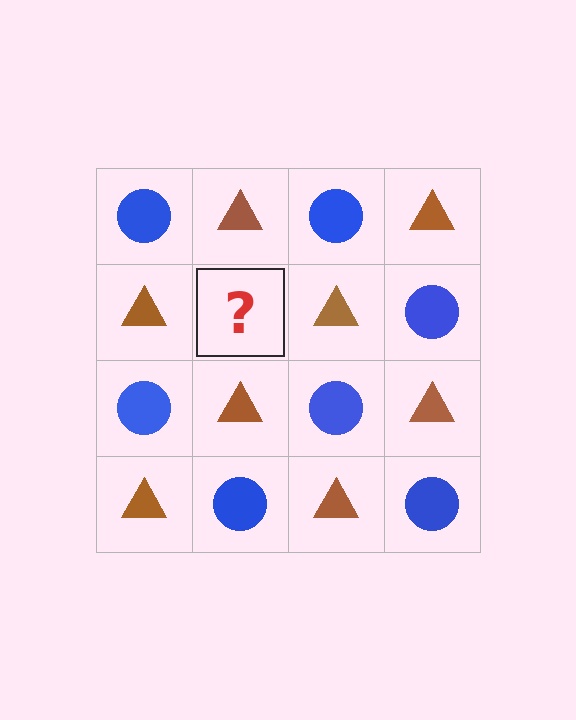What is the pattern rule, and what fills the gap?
The rule is that it alternates blue circle and brown triangle in a checkerboard pattern. The gap should be filled with a blue circle.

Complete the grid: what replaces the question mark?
The question mark should be replaced with a blue circle.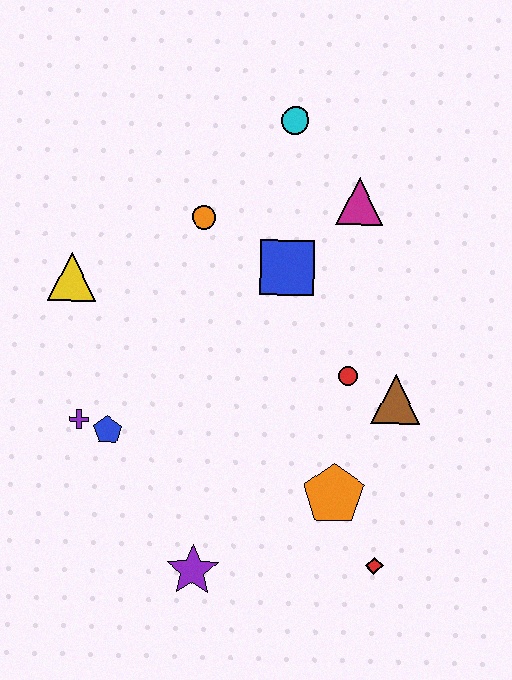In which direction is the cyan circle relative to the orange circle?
The cyan circle is above the orange circle.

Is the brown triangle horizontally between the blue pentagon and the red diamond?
No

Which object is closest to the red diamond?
The orange pentagon is closest to the red diamond.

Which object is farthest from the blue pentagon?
The cyan circle is farthest from the blue pentagon.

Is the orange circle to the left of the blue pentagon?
No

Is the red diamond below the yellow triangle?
Yes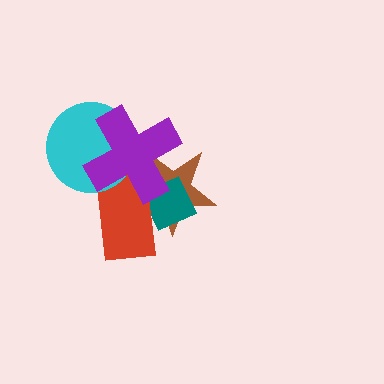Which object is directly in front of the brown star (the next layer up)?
The teal diamond is directly in front of the brown star.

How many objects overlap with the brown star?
3 objects overlap with the brown star.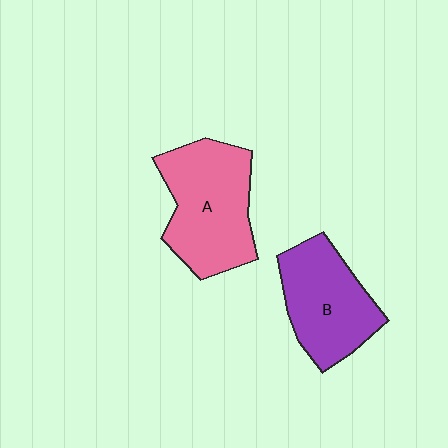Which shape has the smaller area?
Shape B (purple).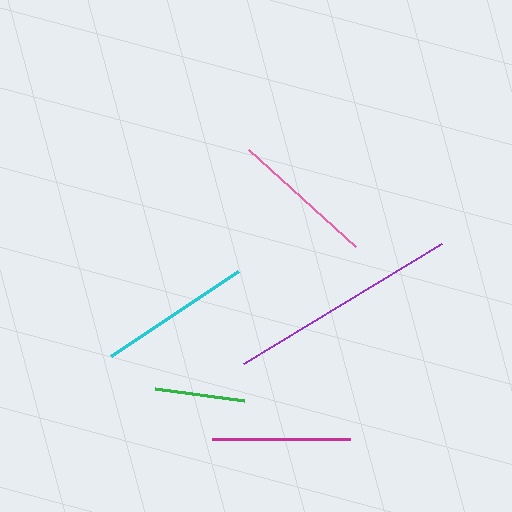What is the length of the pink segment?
The pink segment is approximately 145 pixels long.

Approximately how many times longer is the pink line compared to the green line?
The pink line is approximately 1.6 times the length of the green line.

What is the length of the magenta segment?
The magenta segment is approximately 139 pixels long.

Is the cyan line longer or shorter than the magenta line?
The cyan line is longer than the magenta line.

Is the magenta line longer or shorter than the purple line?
The purple line is longer than the magenta line.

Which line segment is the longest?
The purple line is the longest at approximately 231 pixels.